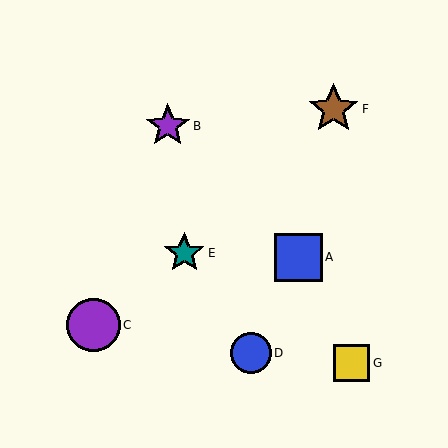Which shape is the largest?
The purple circle (labeled C) is the largest.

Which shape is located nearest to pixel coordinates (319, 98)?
The brown star (labeled F) at (333, 109) is nearest to that location.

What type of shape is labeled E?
Shape E is a teal star.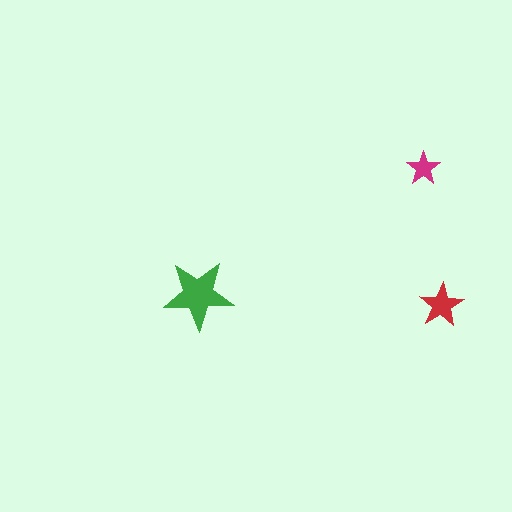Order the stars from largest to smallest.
the green one, the red one, the magenta one.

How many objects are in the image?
There are 3 objects in the image.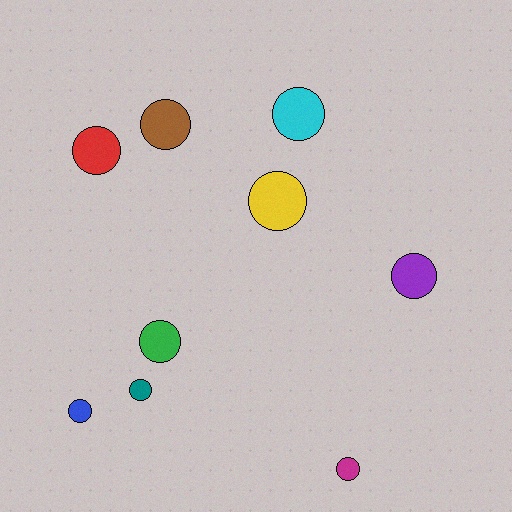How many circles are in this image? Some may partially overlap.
There are 9 circles.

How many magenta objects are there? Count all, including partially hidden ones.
There is 1 magenta object.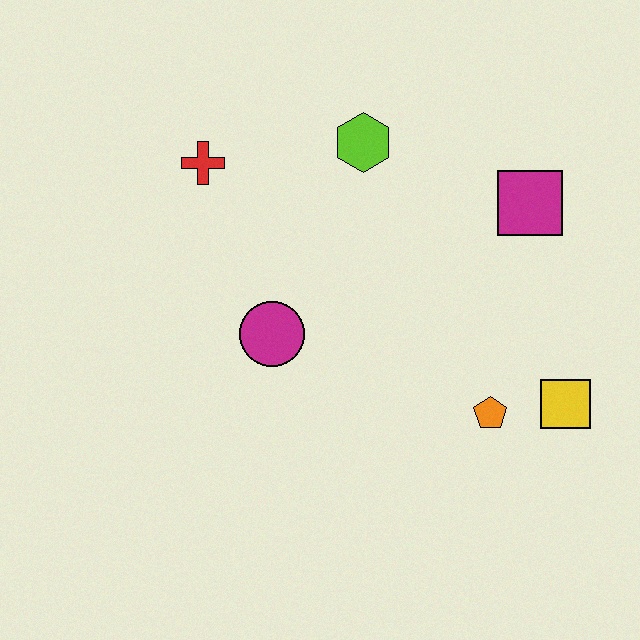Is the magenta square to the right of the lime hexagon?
Yes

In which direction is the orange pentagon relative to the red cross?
The orange pentagon is to the right of the red cross.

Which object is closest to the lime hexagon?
The red cross is closest to the lime hexagon.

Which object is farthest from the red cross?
The yellow square is farthest from the red cross.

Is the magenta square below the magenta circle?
No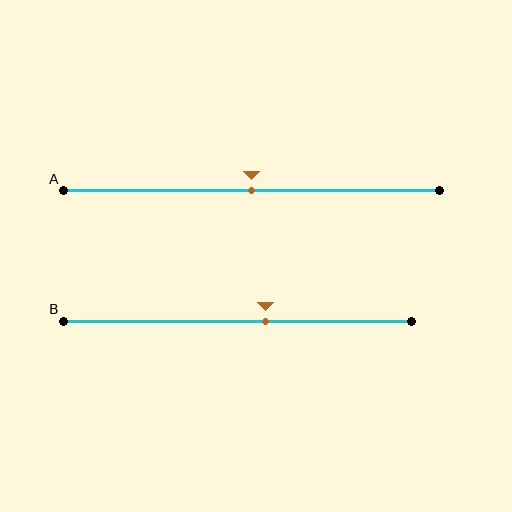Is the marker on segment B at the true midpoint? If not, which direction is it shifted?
No, the marker on segment B is shifted to the right by about 8% of the segment length.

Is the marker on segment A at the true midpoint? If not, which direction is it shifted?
Yes, the marker on segment A is at the true midpoint.